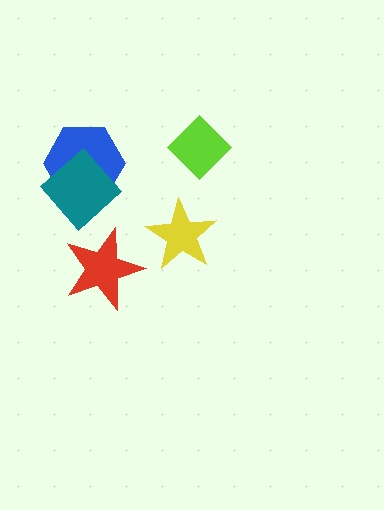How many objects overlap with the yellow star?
0 objects overlap with the yellow star.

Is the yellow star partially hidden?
No, no other shape covers it.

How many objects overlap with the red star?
0 objects overlap with the red star.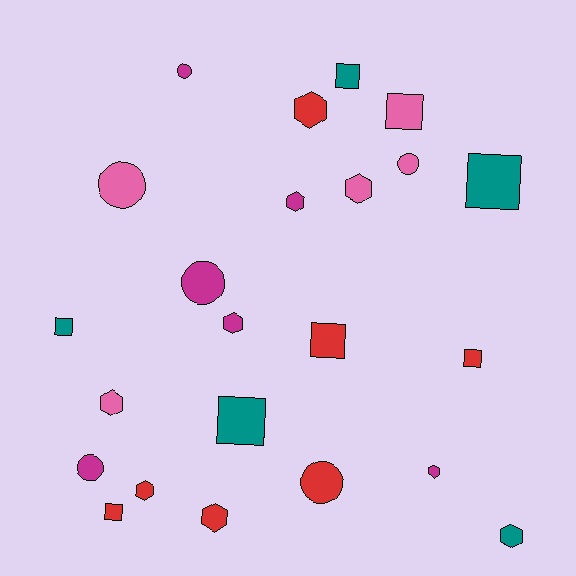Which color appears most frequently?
Red, with 7 objects.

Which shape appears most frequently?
Hexagon, with 9 objects.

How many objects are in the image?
There are 23 objects.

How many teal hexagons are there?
There is 1 teal hexagon.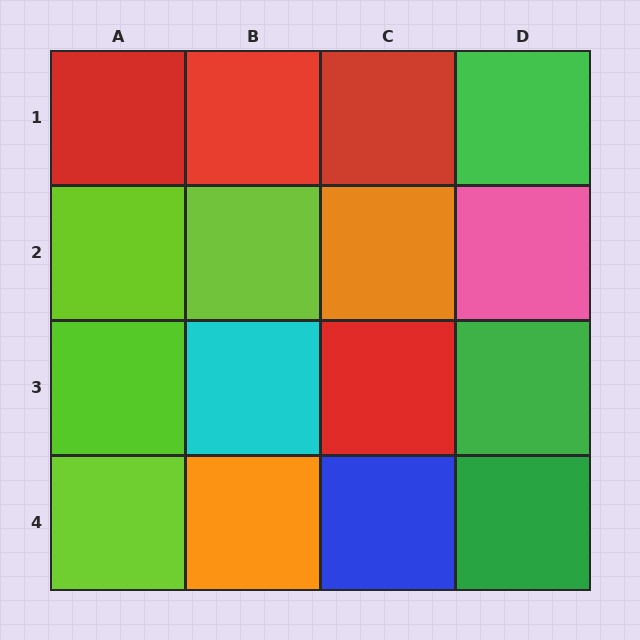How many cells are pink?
1 cell is pink.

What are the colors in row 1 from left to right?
Red, red, red, green.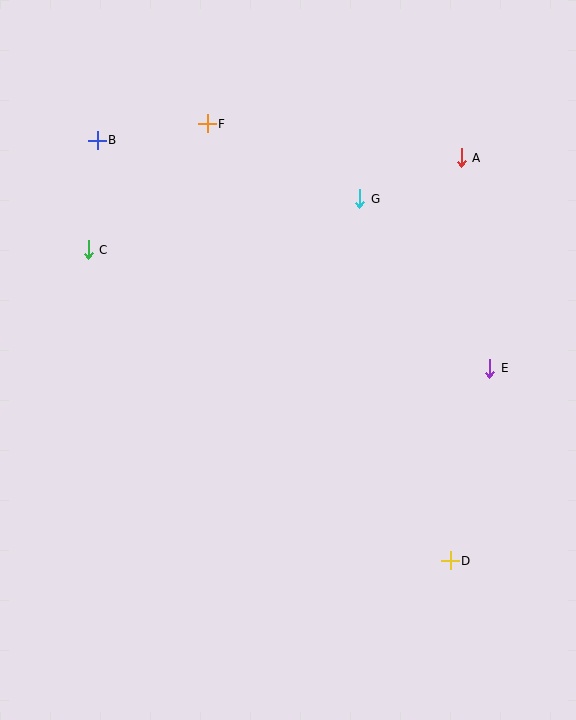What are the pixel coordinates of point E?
Point E is at (490, 368).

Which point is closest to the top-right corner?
Point A is closest to the top-right corner.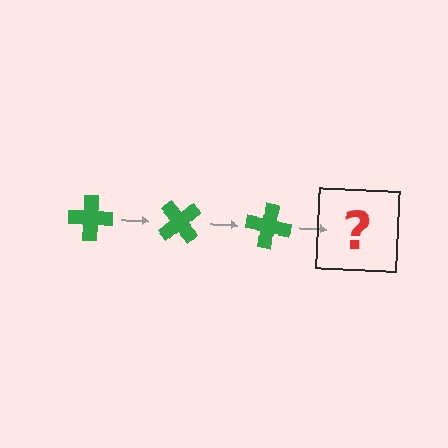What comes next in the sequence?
The next element should be a green cross rotated 150 degrees.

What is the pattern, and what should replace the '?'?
The pattern is that the cross rotates 50 degrees each step. The '?' should be a green cross rotated 150 degrees.